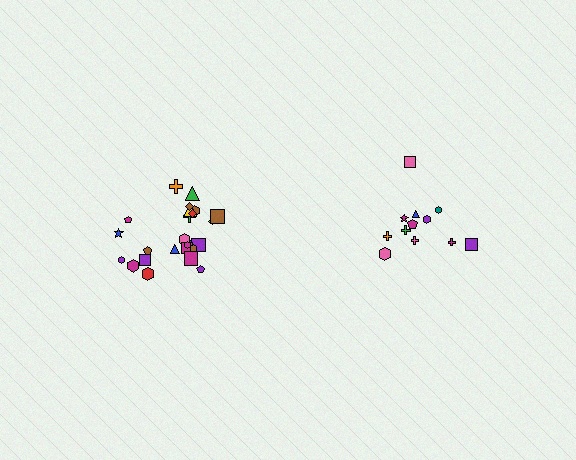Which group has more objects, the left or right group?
The left group.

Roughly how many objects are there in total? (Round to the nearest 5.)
Roughly 35 objects in total.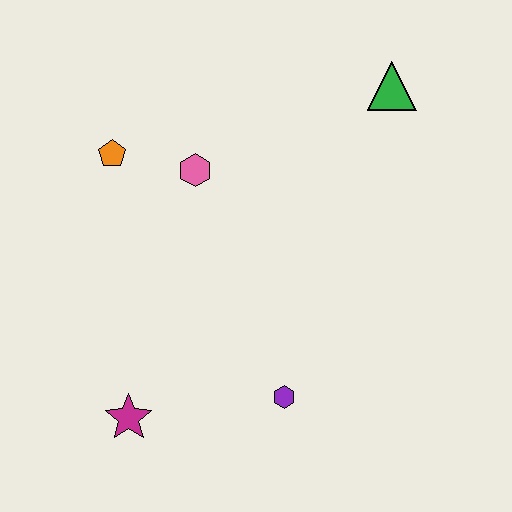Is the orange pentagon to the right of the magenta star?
No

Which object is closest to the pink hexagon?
The orange pentagon is closest to the pink hexagon.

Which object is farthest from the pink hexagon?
The magenta star is farthest from the pink hexagon.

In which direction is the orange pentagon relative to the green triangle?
The orange pentagon is to the left of the green triangle.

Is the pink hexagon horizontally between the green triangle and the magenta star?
Yes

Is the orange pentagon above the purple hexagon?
Yes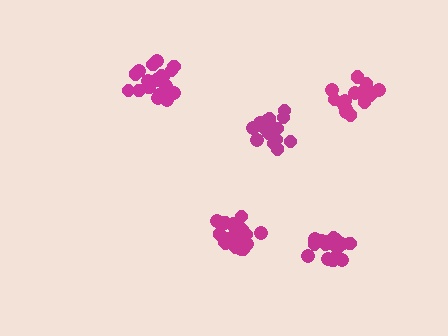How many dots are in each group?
Group 1: 18 dots, Group 2: 19 dots, Group 3: 18 dots, Group 4: 20 dots, Group 5: 19 dots (94 total).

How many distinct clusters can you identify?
There are 5 distinct clusters.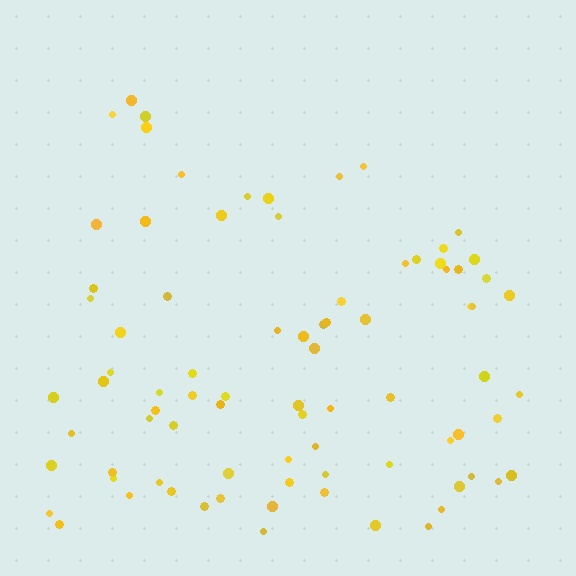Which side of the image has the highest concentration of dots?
The bottom.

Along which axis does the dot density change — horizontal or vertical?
Vertical.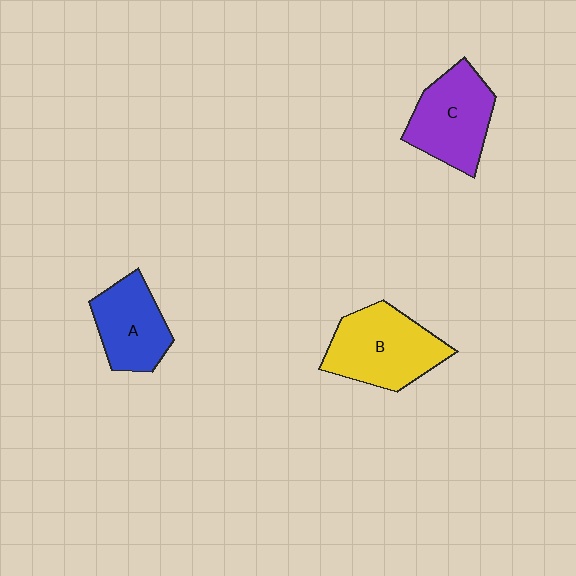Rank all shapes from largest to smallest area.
From largest to smallest: B (yellow), C (purple), A (blue).